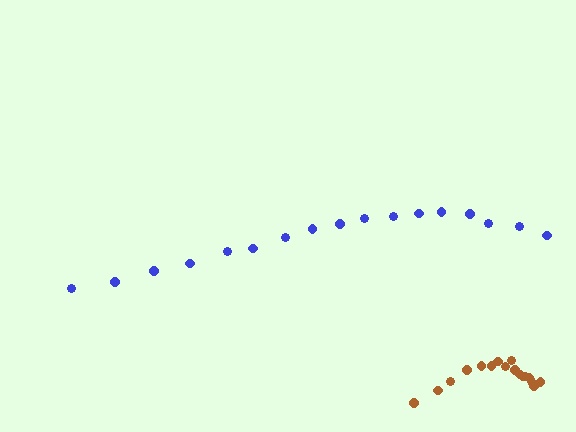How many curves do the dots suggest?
There are 2 distinct paths.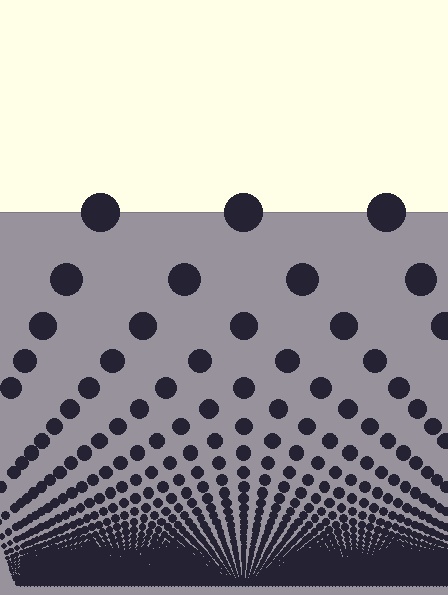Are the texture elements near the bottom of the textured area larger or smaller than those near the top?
Smaller. The gradient is inverted — elements near the bottom are smaller and denser.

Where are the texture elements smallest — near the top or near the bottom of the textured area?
Near the bottom.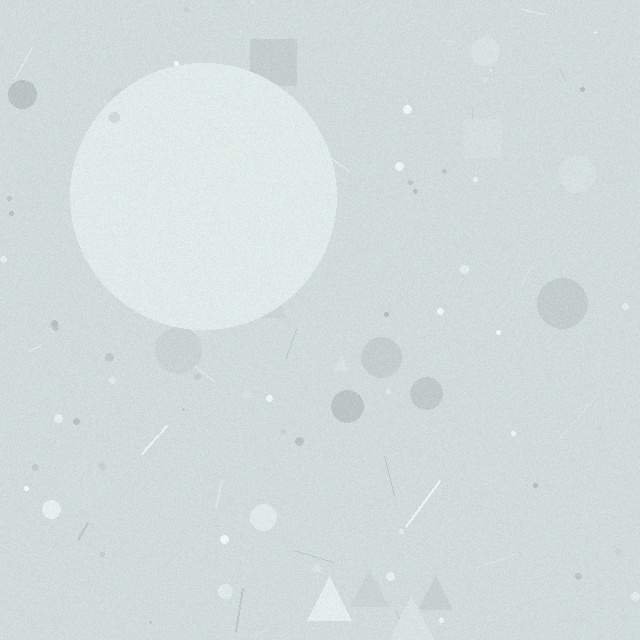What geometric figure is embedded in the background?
A circle is embedded in the background.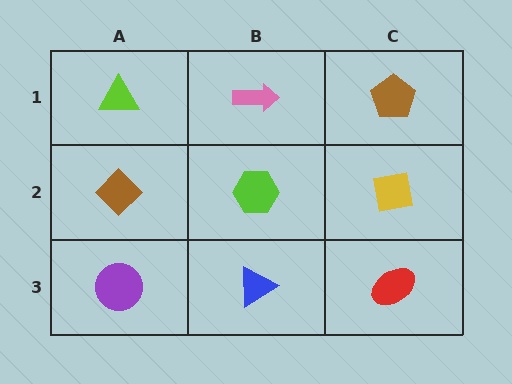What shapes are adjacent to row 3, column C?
A yellow square (row 2, column C), a blue triangle (row 3, column B).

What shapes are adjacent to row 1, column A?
A brown diamond (row 2, column A), a pink arrow (row 1, column B).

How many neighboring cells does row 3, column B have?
3.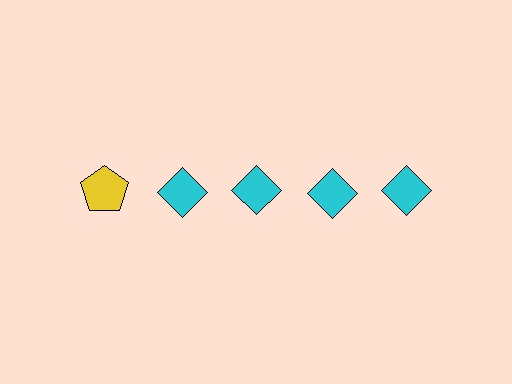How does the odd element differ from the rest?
It differs in both color (yellow instead of cyan) and shape (pentagon instead of diamond).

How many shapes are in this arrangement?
There are 5 shapes arranged in a grid pattern.